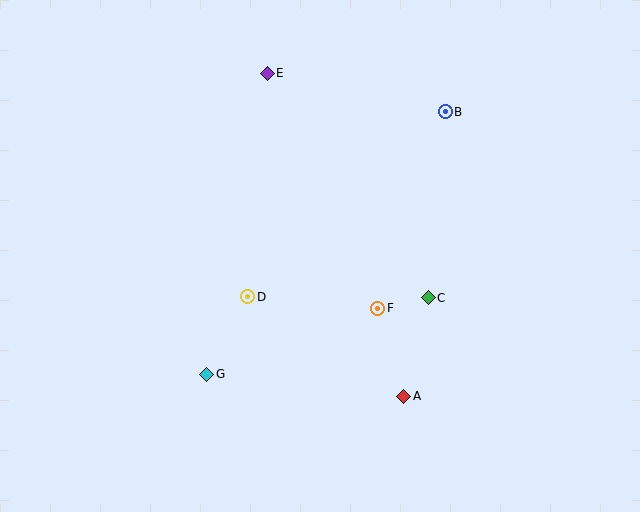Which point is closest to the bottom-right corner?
Point A is closest to the bottom-right corner.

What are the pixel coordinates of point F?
Point F is at (378, 309).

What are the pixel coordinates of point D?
Point D is at (248, 297).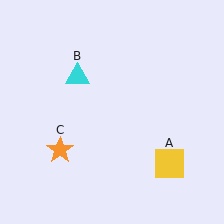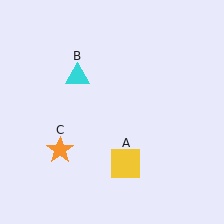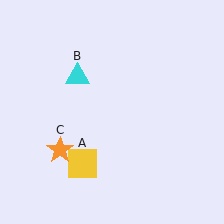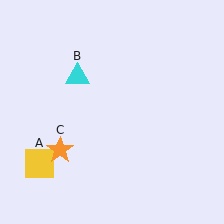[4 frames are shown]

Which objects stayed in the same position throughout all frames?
Cyan triangle (object B) and orange star (object C) remained stationary.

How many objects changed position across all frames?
1 object changed position: yellow square (object A).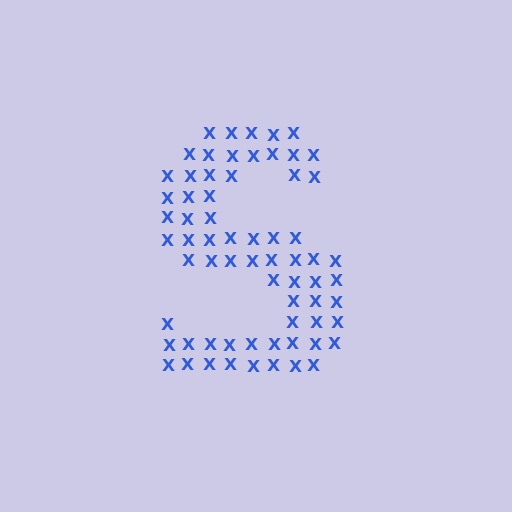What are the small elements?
The small elements are letter X's.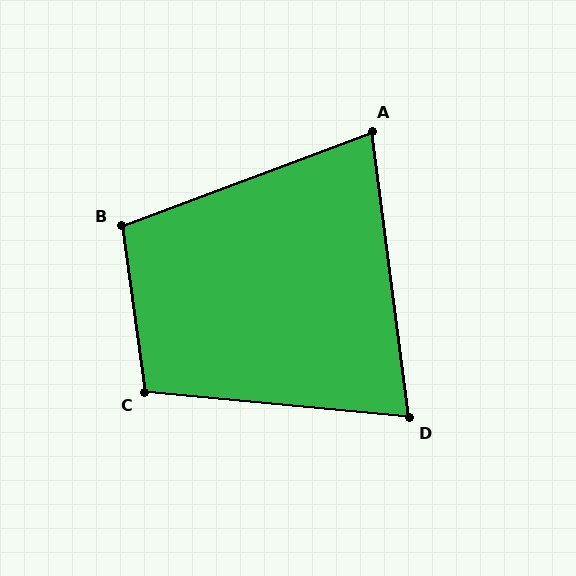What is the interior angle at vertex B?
Approximately 103 degrees (obtuse).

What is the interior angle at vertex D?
Approximately 77 degrees (acute).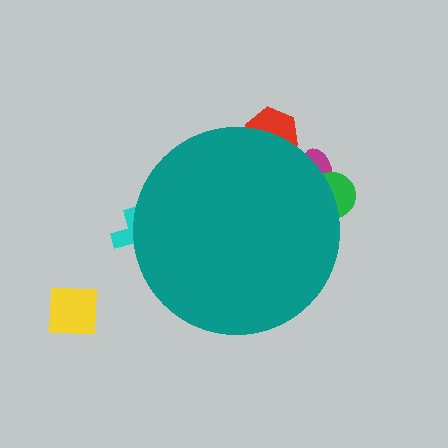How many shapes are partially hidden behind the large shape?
4 shapes are partially hidden.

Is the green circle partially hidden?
Yes, the green circle is partially hidden behind the teal circle.